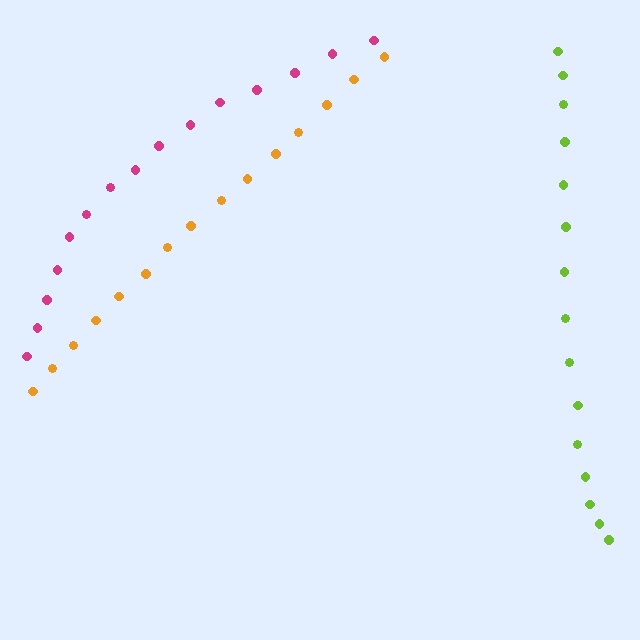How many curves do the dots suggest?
There are 3 distinct paths.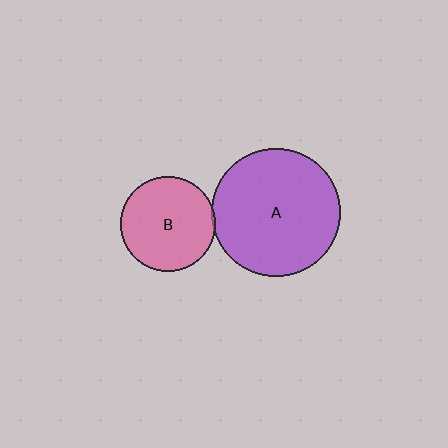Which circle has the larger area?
Circle A (purple).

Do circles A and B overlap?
Yes.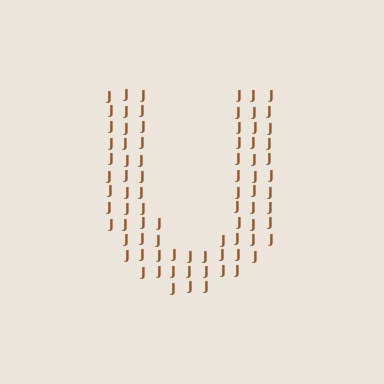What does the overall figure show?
The overall figure shows the letter U.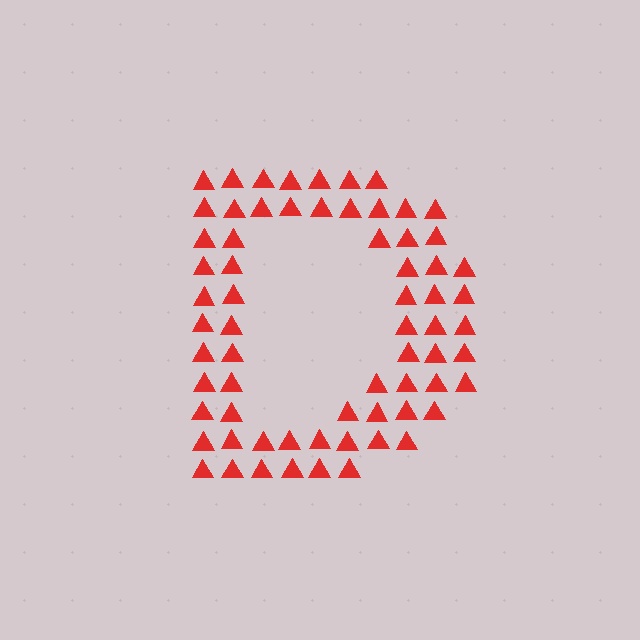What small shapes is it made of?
It is made of small triangles.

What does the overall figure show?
The overall figure shows the letter D.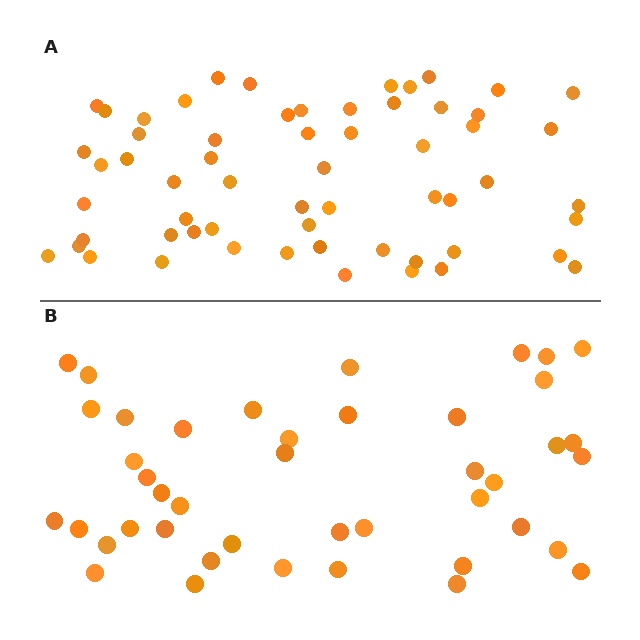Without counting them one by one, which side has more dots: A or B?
Region A (the top region) has more dots.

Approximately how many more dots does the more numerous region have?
Region A has approximately 15 more dots than region B.